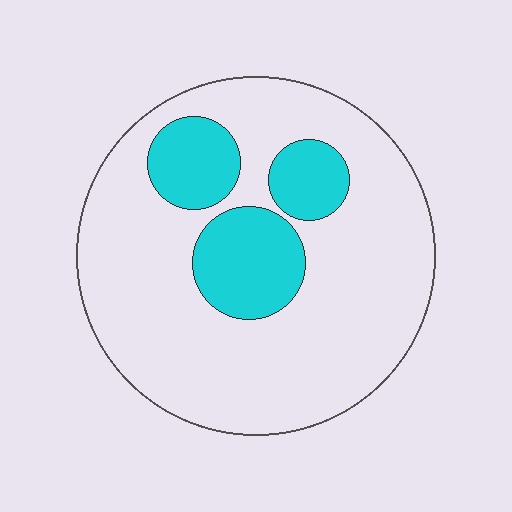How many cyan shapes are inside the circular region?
3.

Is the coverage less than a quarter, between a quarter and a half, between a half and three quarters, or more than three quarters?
Less than a quarter.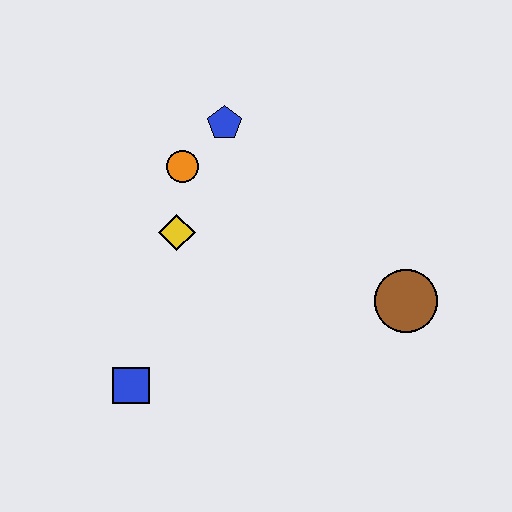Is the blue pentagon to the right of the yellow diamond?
Yes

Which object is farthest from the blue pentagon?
The blue square is farthest from the blue pentagon.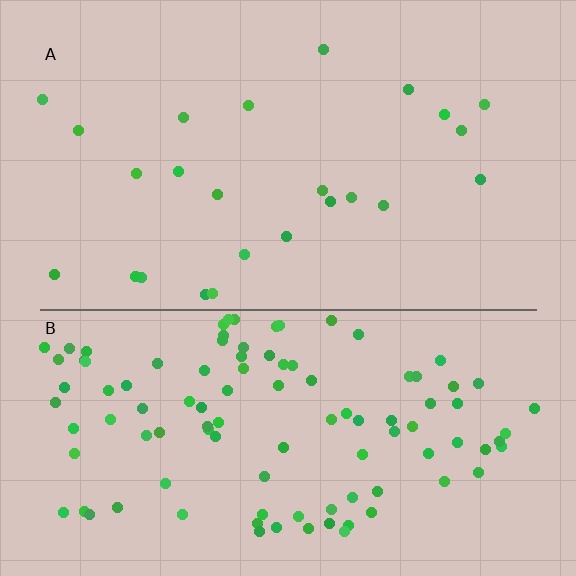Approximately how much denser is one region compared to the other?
Approximately 4.3× — region B over region A.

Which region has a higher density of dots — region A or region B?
B (the bottom).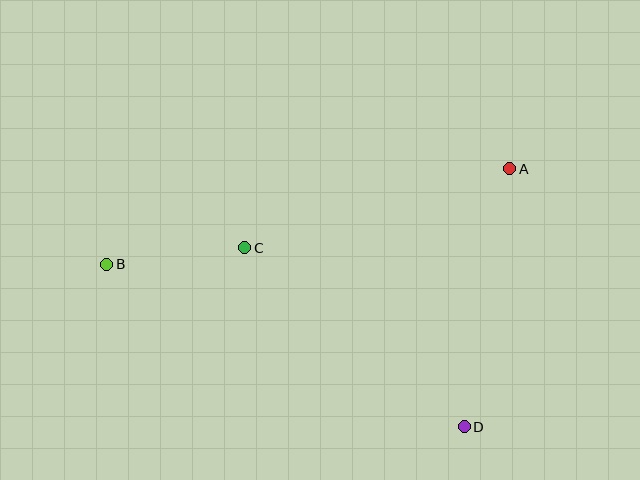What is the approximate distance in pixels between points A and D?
The distance between A and D is approximately 262 pixels.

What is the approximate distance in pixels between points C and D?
The distance between C and D is approximately 283 pixels.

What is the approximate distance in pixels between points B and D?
The distance between B and D is approximately 393 pixels.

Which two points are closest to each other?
Points B and C are closest to each other.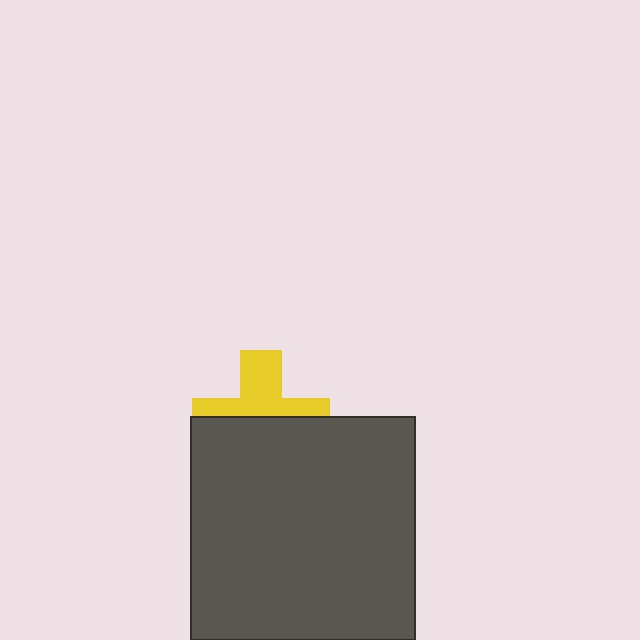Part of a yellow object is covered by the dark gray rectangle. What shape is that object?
It is a cross.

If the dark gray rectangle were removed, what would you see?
You would see the complete yellow cross.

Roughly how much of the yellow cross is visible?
A small part of it is visible (roughly 45%).